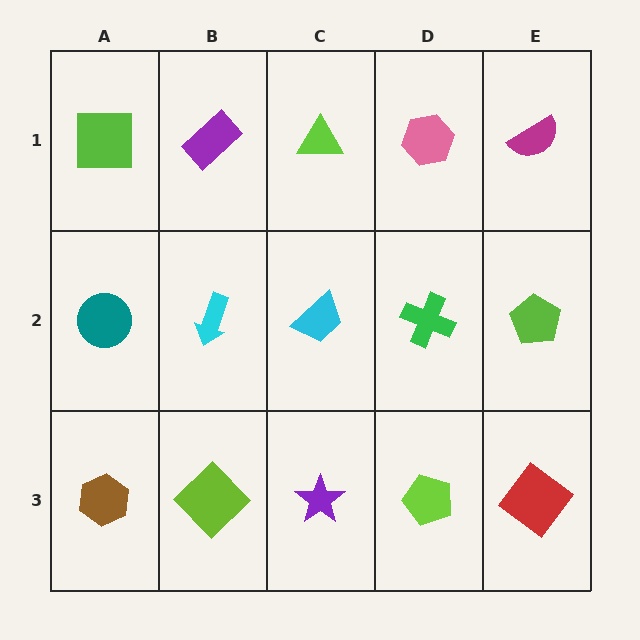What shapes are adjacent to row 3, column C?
A cyan trapezoid (row 2, column C), a lime diamond (row 3, column B), a lime pentagon (row 3, column D).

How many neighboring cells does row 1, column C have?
3.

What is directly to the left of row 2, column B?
A teal circle.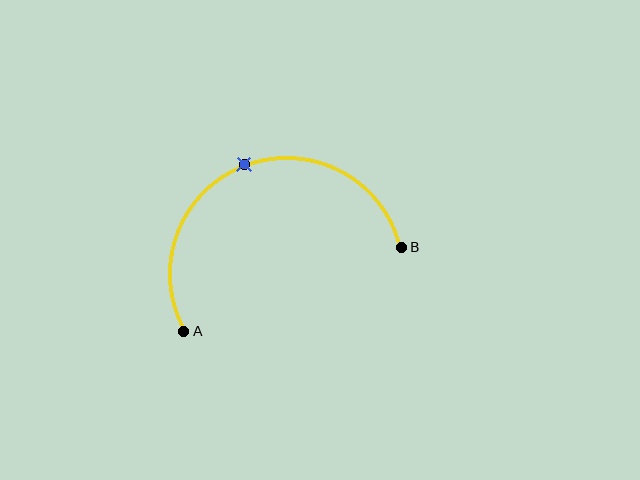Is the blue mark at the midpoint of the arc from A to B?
Yes. The blue mark lies on the arc at equal arc-length from both A and B — it is the arc midpoint.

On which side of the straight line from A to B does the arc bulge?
The arc bulges above the straight line connecting A and B.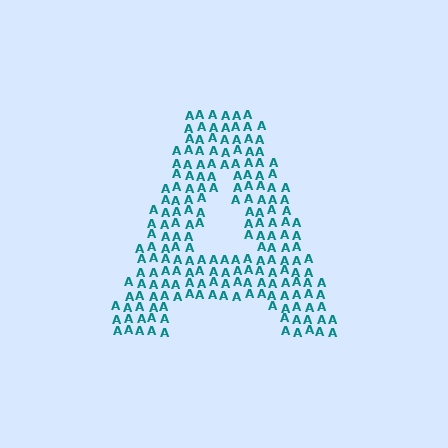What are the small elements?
The small elements are letter A's.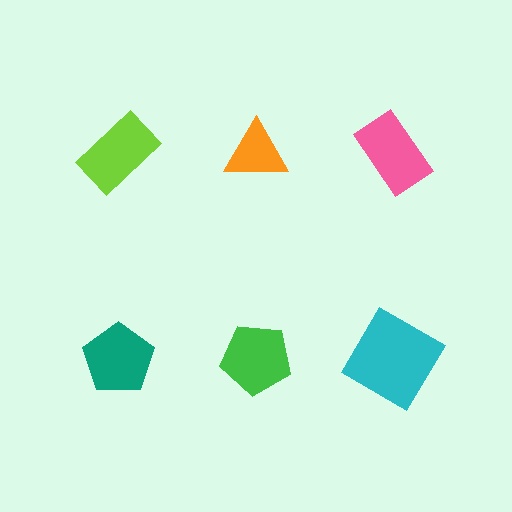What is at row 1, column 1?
A lime rectangle.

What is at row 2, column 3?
A cyan diamond.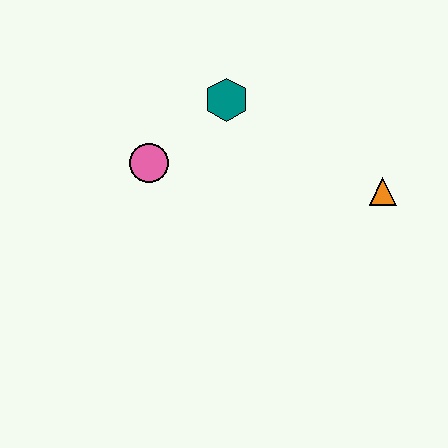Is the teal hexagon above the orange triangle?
Yes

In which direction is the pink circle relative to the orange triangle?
The pink circle is to the left of the orange triangle.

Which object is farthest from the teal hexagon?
The orange triangle is farthest from the teal hexagon.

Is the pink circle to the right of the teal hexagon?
No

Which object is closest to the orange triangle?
The teal hexagon is closest to the orange triangle.